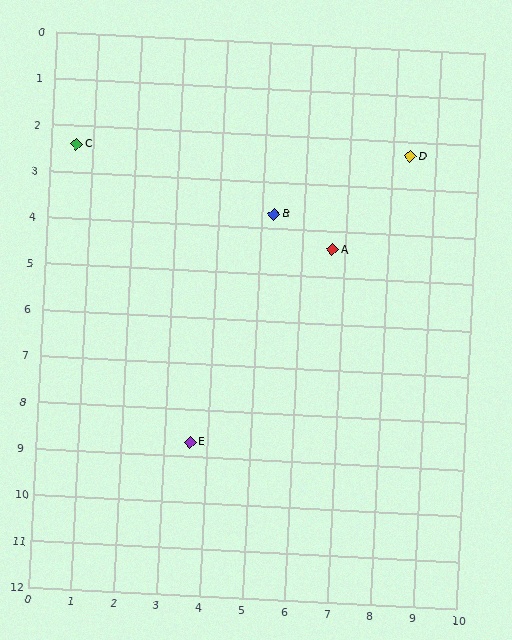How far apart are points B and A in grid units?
Points B and A are about 1.6 grid units apart.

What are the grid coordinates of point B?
Point B is at approximately (5.3, 3.7).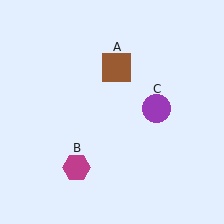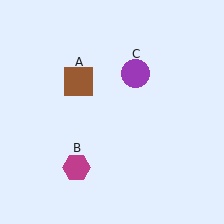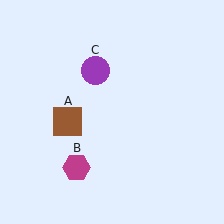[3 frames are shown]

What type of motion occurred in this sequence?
The brown square (object A), purple circle (object C) rotated counterclockwise around the center of the scene.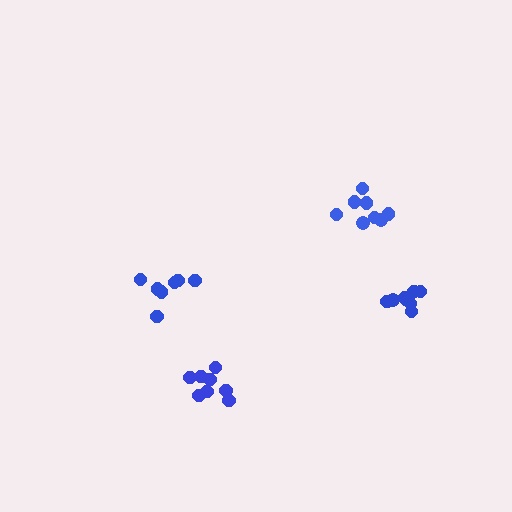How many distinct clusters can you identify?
There are 4 distinct clusters.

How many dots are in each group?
Group 1: 8 dots, Group 2: 8 dots, Group 3: 7 dots, Group 4: 9 dots (32 total).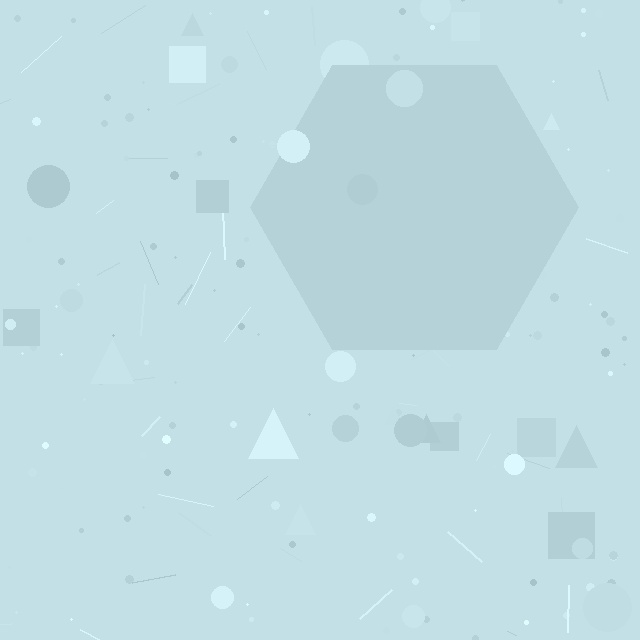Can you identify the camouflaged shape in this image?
The camouflaged shape is a hexagon.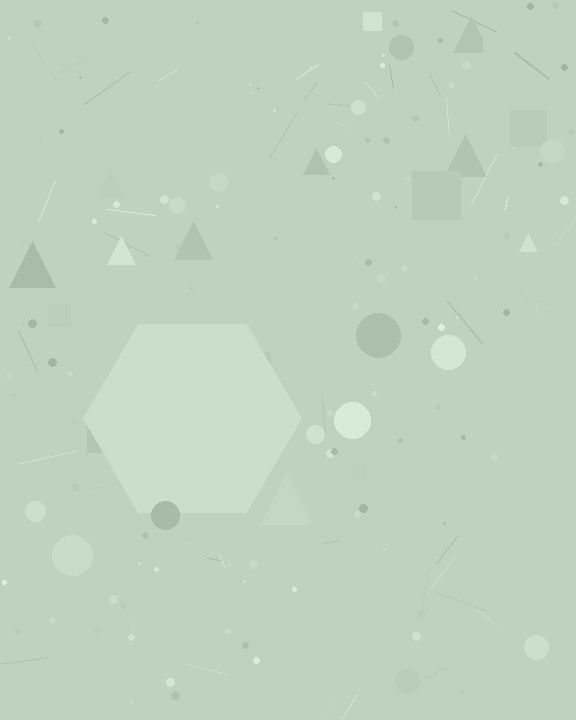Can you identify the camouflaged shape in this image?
The camouflaged shape is a hexagon.